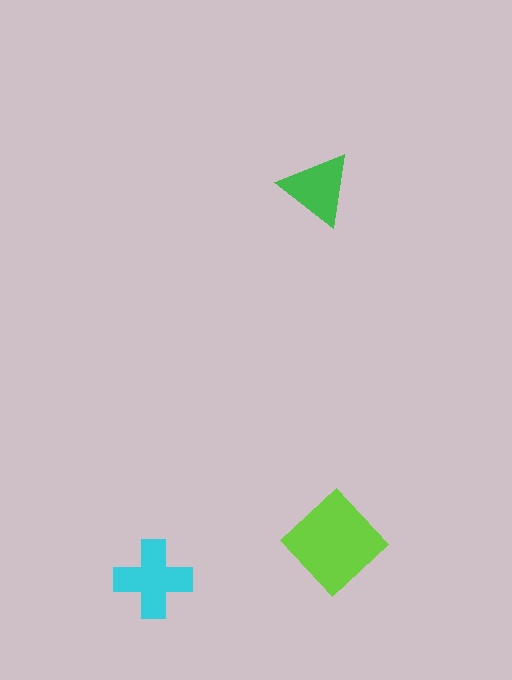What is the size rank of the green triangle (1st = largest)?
3rd.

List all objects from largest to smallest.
The lime diamond, the cyan cross, the green triangle.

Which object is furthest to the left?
The cyan cross is leftmost.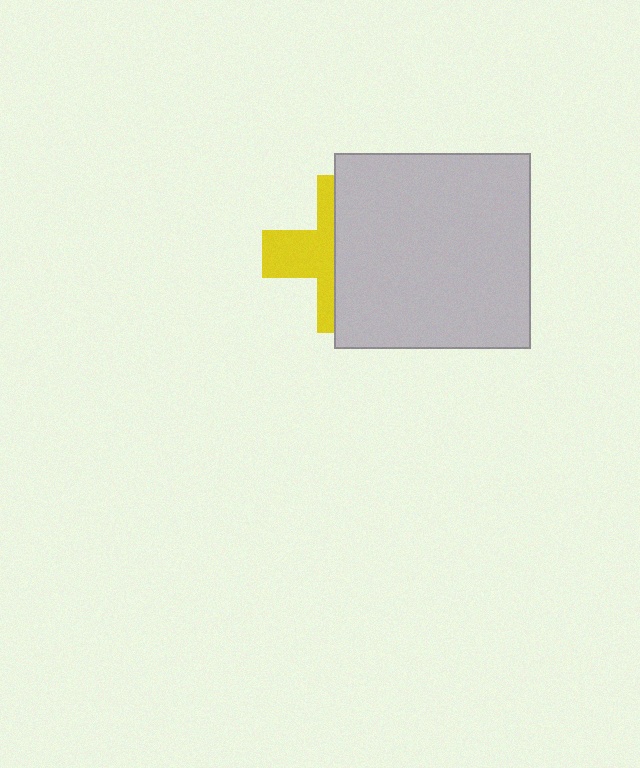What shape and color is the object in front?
The object in front is a light gray square.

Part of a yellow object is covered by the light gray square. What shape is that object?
It is a cross.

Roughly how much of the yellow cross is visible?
A small part of it is visible (roughly 40%).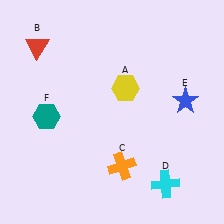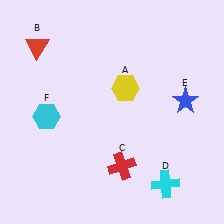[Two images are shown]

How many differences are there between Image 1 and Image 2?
There are 2 differences between the two images.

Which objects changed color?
C changed from orange to red. F changed from teal to cyan.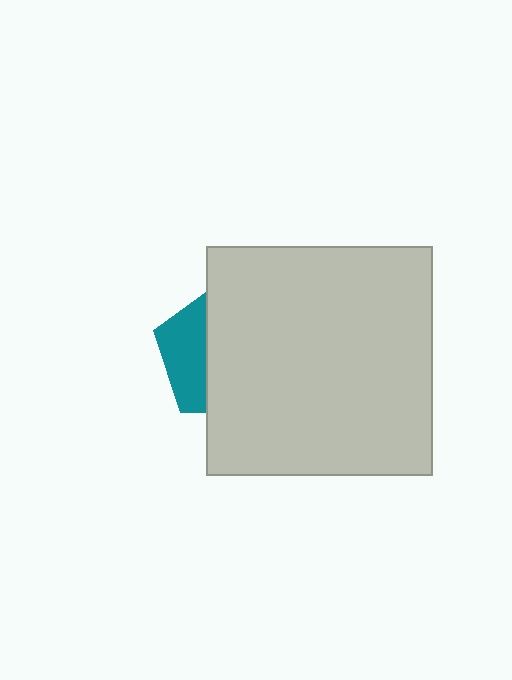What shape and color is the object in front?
The object in front is a light gray rectangle.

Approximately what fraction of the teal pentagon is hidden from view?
Roughly 67% of the teal pentagon is hidden behind the light gray rectangle.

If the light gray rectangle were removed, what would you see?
You would see the complete teal pentagon.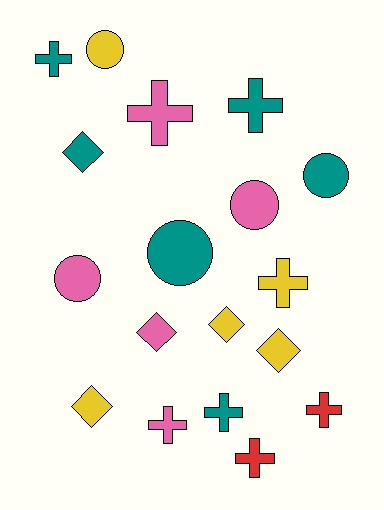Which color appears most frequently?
Teal, with 6 objects.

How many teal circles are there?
There are 2 teal circles.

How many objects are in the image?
There are 18 objects.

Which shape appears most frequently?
Cross, with 8 objects.